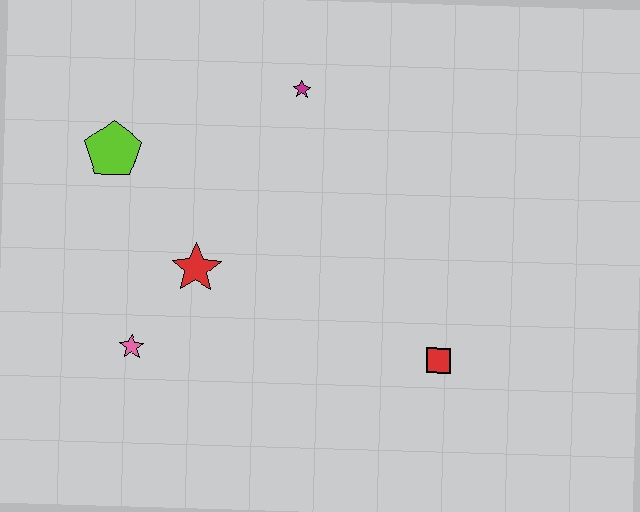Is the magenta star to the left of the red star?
No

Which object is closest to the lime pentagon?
The red star is closest to the lime pentagon.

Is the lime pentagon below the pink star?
No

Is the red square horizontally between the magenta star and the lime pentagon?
No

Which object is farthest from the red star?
The red square is farthest from the red star.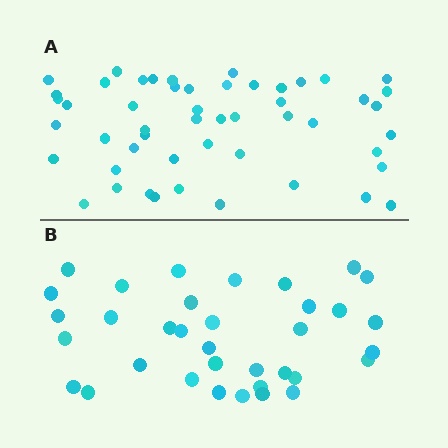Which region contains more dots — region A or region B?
Region A (the top region) has more dots.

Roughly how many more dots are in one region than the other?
Region A has approximately 15 more dots than region B.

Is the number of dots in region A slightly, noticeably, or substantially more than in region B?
Region A has substantially more. The ratio is roughly 1.5 to 1.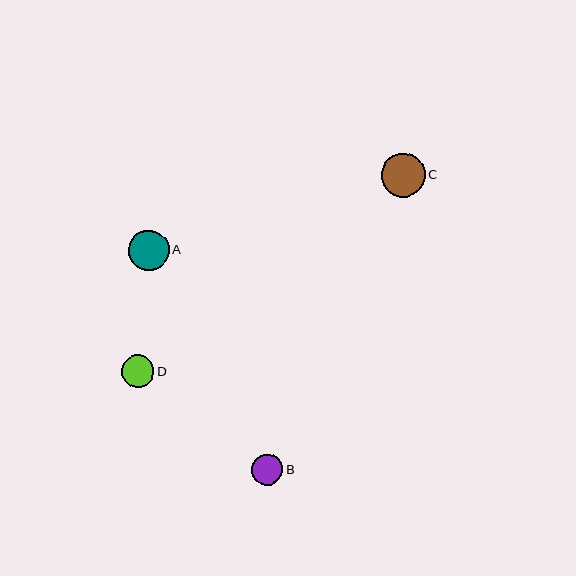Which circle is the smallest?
Circle B is the smallest with a size of approximately 32 pixels.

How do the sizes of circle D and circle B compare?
Circle D and circle B are approximately the same size.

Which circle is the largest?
Circle C is the largest with a size of approximately 44 pixels.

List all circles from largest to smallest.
From largest to smallest: C, A, D, B.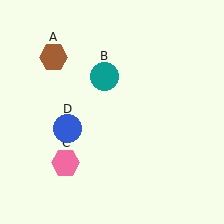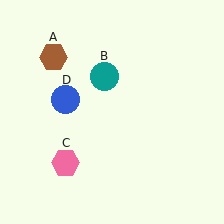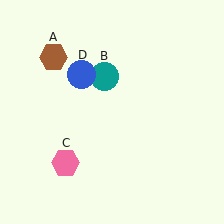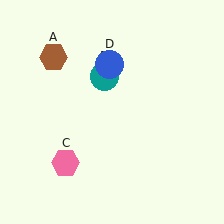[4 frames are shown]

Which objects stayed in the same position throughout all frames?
Brown hexagon (object A) and teal circle (object B) and pink hexagon (object C) remained stationary.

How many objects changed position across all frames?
1 object changed position: blue circle (object D).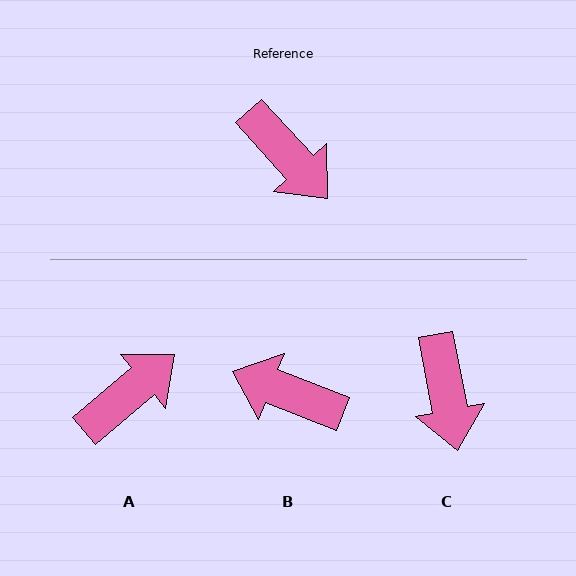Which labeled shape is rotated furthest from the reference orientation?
B, about 153 degrees away.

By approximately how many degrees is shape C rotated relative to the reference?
Approximately 31 degrees clockwise.